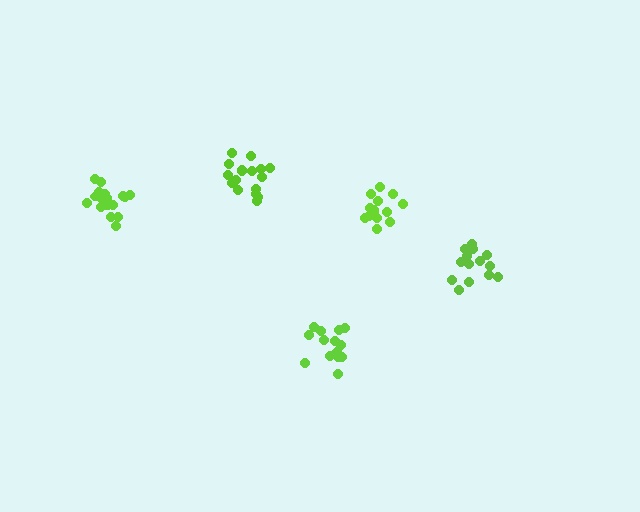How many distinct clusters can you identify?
There are 5 distinct clusters.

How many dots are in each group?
Group 1: 17 dots, Group 2: 14 dots, Group 3: 14 dots, Group 4: 19 dots, Group 5: 14 dots (78 total).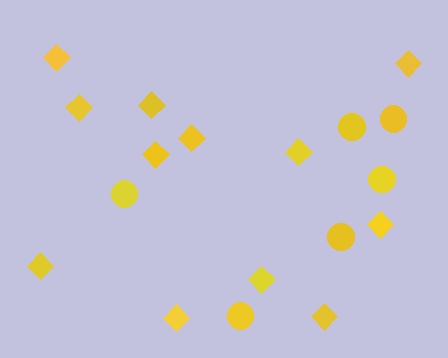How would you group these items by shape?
There are 2 groups: one group of circles (6) and one group of diamonds (12).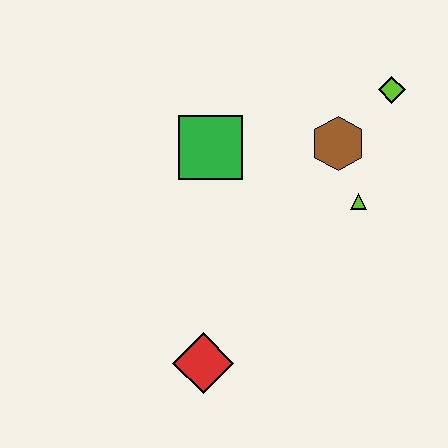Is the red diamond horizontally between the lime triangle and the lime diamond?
No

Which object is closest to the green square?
The brown hexagon is closest to the green square.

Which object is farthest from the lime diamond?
The red diamond is farthest from the lime diamond.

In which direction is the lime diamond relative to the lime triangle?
The lime diamond is above the lime triangle.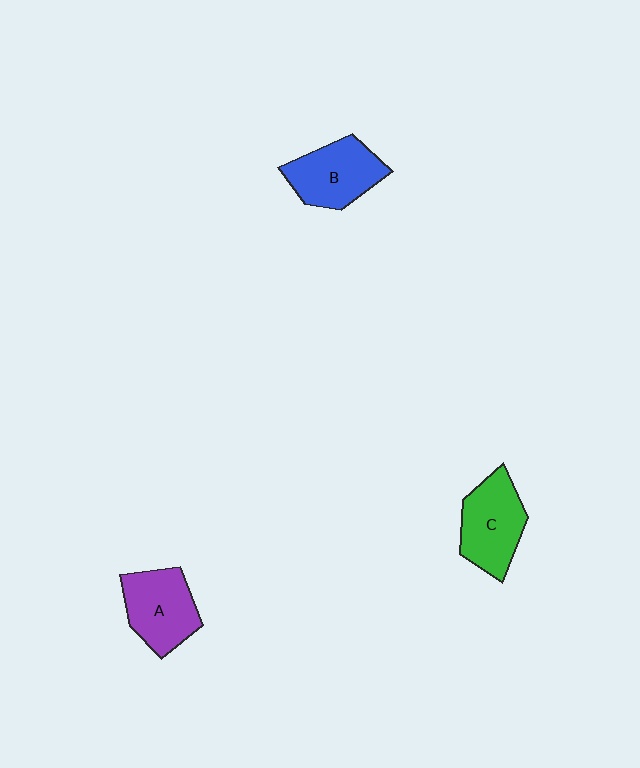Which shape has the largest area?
Shape C (green).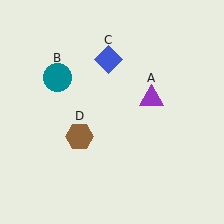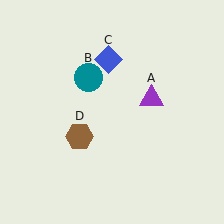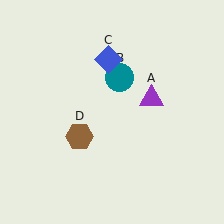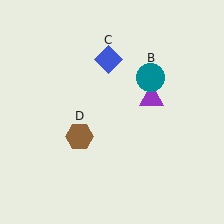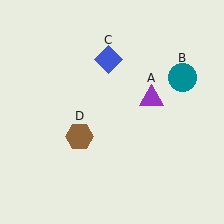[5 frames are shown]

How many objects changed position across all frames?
1 object changed position: teal circle (object B).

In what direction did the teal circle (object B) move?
The teal circle (object B) moved right.